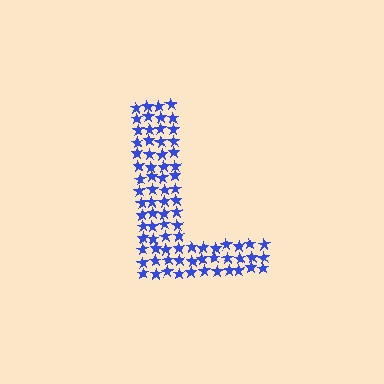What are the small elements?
The small elements are stars.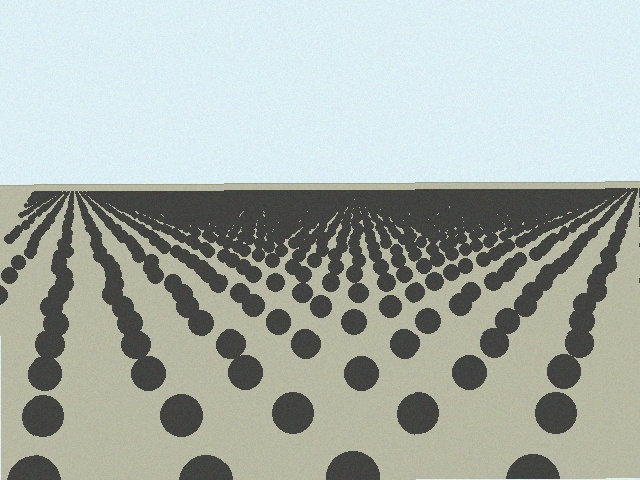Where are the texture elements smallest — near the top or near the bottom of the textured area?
Near the top.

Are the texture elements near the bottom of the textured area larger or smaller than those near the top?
Larger. Near the bottom, elements are closer to the viewer and appear at a bigger on-screen size.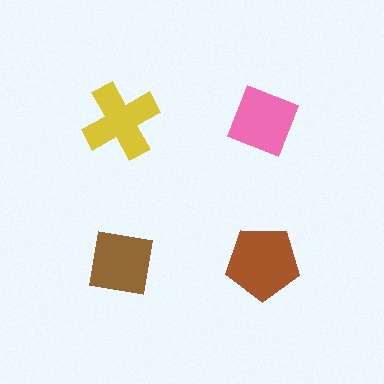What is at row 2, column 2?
A brown pentagon.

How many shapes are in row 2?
2 shapes.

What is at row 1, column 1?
A yellow cross.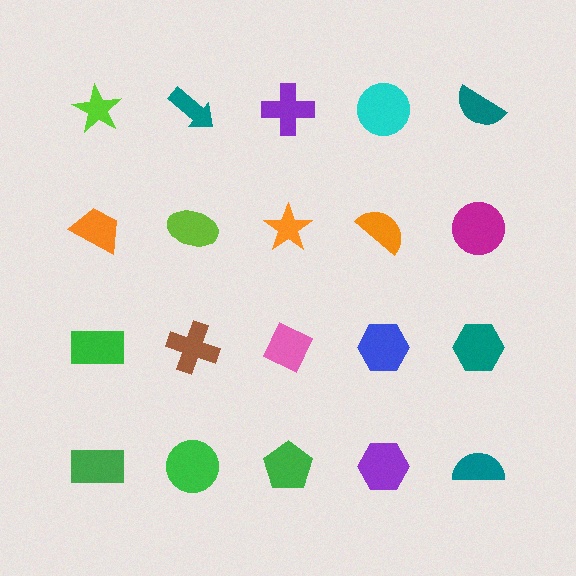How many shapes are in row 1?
5 shapes.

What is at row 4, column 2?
A green circle.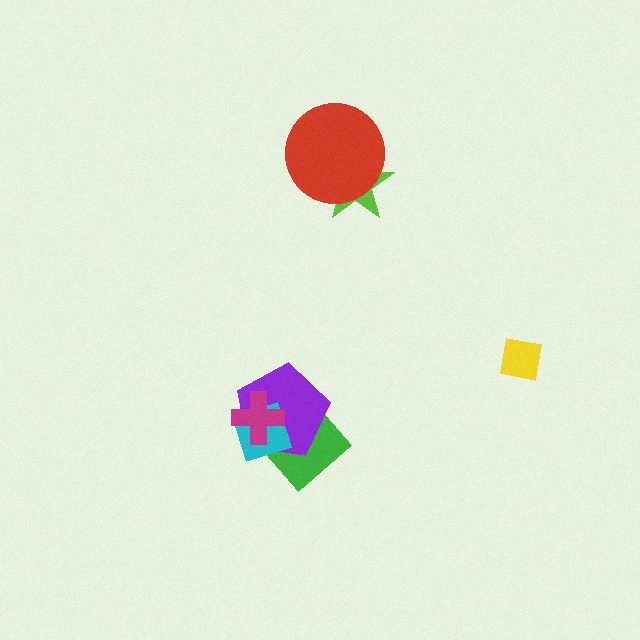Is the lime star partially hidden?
Yes, it is partially covered by another shape.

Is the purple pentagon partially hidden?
Yes, it is partially covered by another shape.